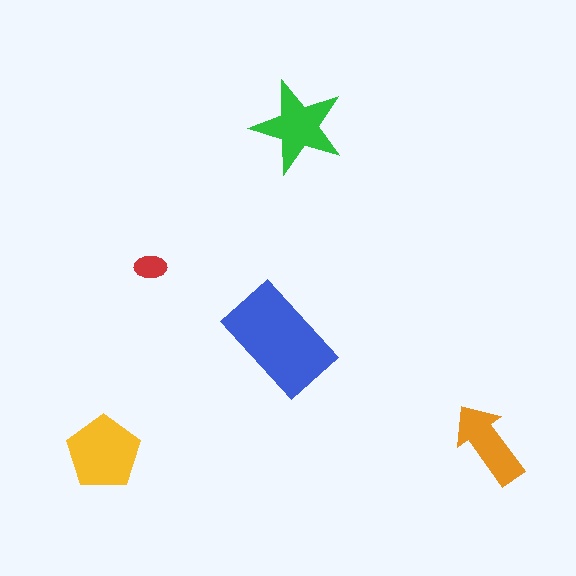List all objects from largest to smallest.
The blue rectangle, the yellow pentagon, the green star, the orange arrow, the red ellipse.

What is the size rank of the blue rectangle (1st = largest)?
1st.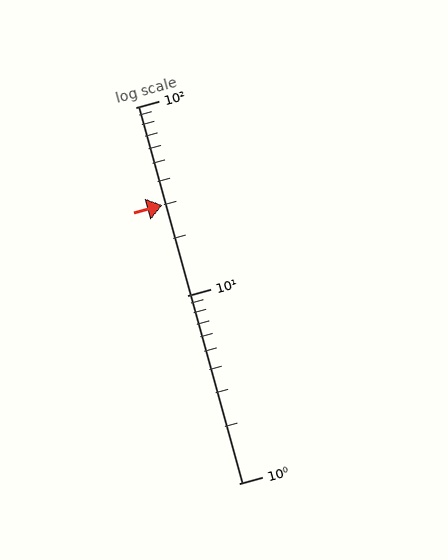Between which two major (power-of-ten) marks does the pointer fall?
The pointer is between 10 and 100.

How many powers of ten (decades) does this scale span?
The scale spans 2 decades, from 1 to 100.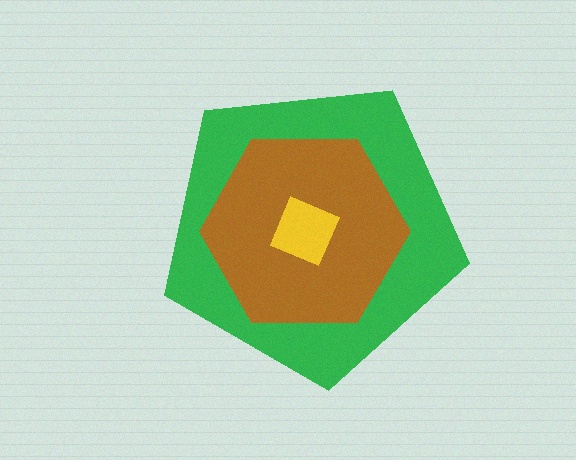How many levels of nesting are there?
3.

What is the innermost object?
The yellow square.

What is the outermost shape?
The green pentagon.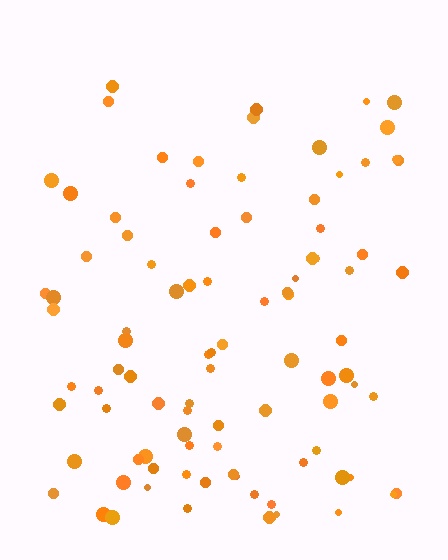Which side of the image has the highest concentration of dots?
The bottom.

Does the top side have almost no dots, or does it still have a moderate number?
Still a moderate number, just noticeably fewer than the bottom.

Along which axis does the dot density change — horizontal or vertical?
Vertical.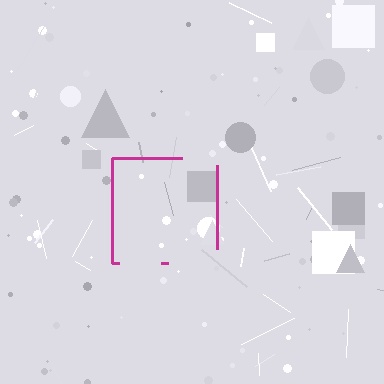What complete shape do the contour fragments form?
The contour fragments form a square.